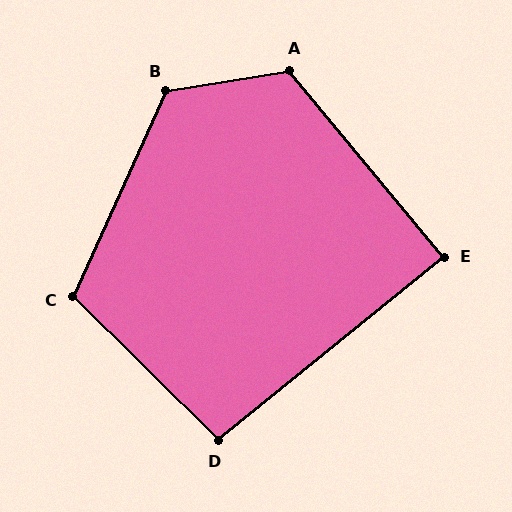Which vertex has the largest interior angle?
B, at approximately 124 degrees.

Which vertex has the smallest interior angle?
E, at approximately 89 degrees.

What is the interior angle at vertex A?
Approximately 120 degrees (obtuse).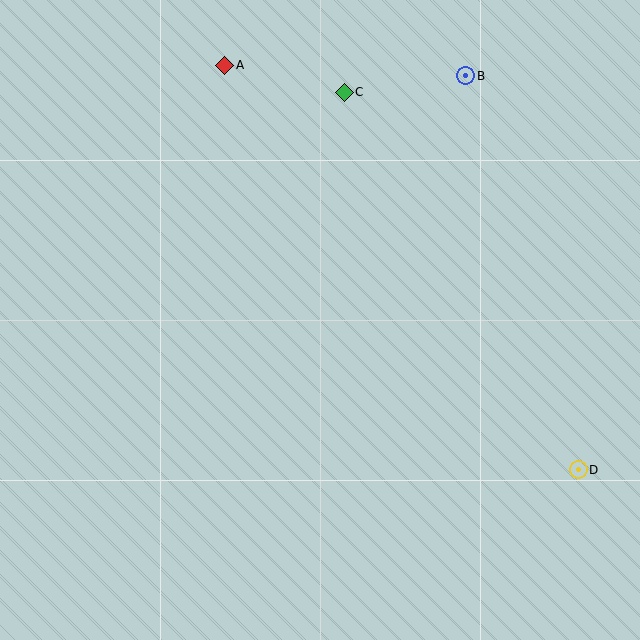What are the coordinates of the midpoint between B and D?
The midpoint between B and D is at (522, 273).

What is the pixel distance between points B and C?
The distance between B and C is 122 pixels.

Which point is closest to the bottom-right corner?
Point D is closest to the bottom-right corner.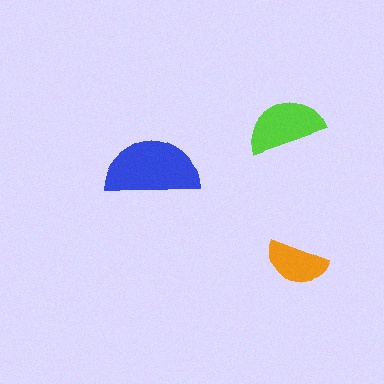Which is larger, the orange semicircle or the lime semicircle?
The lime one.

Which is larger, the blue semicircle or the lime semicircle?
The blue one.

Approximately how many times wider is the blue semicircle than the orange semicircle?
About 1.5 times wider.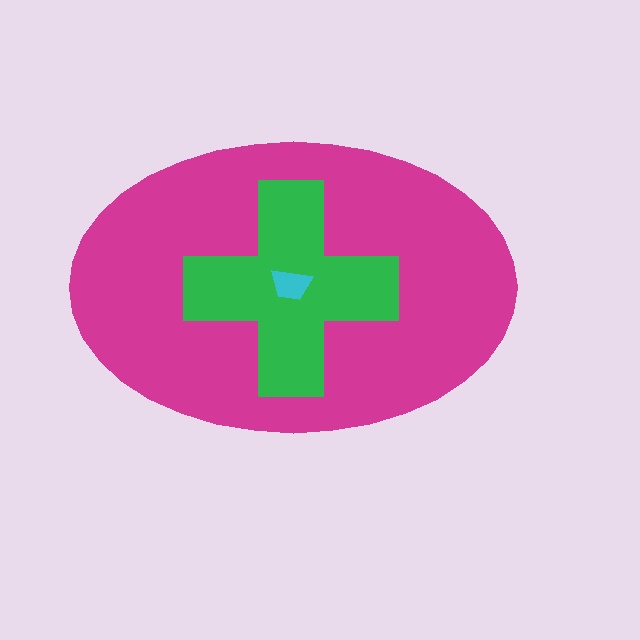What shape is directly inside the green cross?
The cyan trapezoid.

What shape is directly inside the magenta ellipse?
The green cross.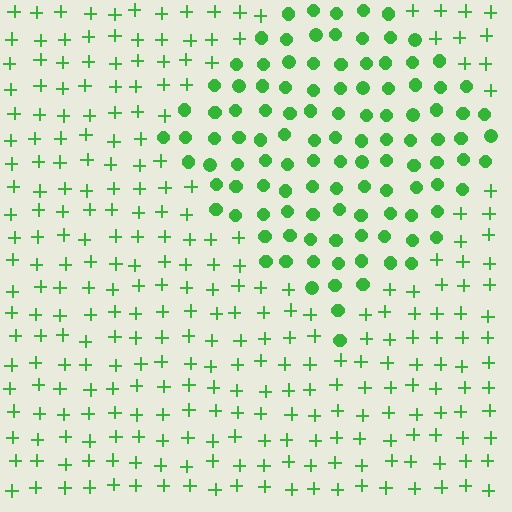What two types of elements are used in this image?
The image uses circles inside the diamond region and plus signs outside it.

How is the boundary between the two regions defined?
The boundary is defined by a change in element shape: circles inside vs. plus signs outside. All elements share the same color and spacing.